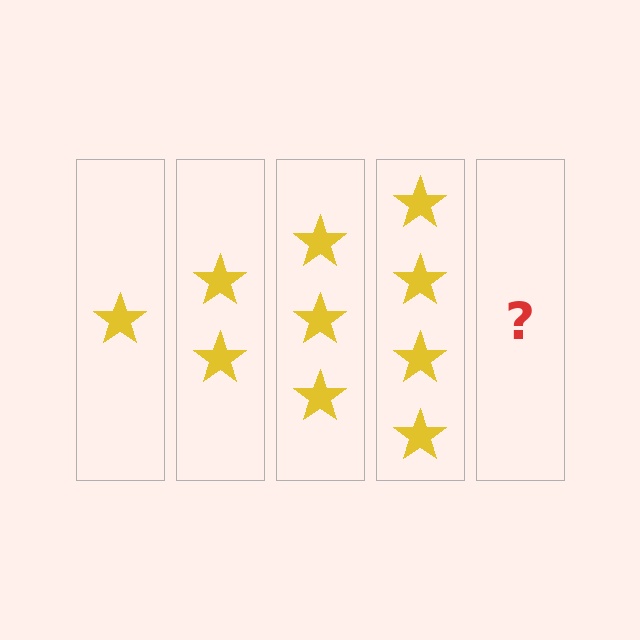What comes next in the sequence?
The next element should be 5 stars.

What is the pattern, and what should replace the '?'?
The pattern is that each step adds one more star. The '?' should be 5 stars.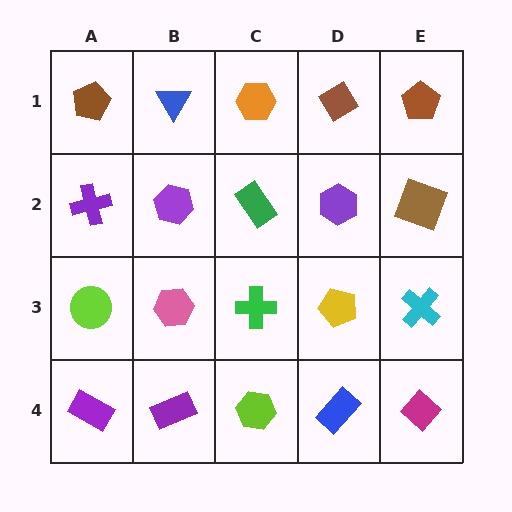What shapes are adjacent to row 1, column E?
A brown square (row 2, column E), a brown diamond (row 1, column D).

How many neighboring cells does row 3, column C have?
4.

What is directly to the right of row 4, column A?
A purple rectangle.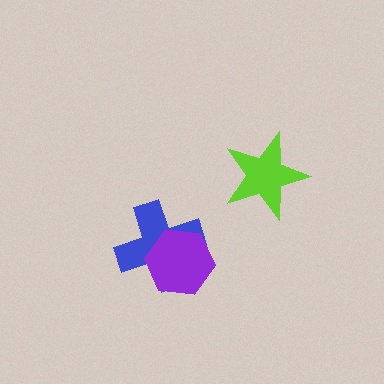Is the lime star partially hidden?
No, no other shape covers it.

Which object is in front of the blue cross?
The purple hexagon is in front of the blue cross.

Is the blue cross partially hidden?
Yes, it is partially covered by another shape.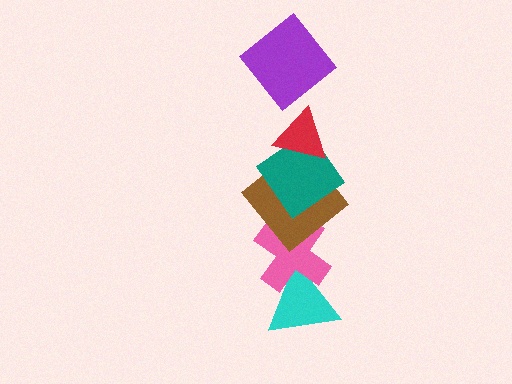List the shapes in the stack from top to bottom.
From top to bottom: the purple diamond, the red triangle, the teal diamond, the brown diamond, the pink cross, the cyan triangle.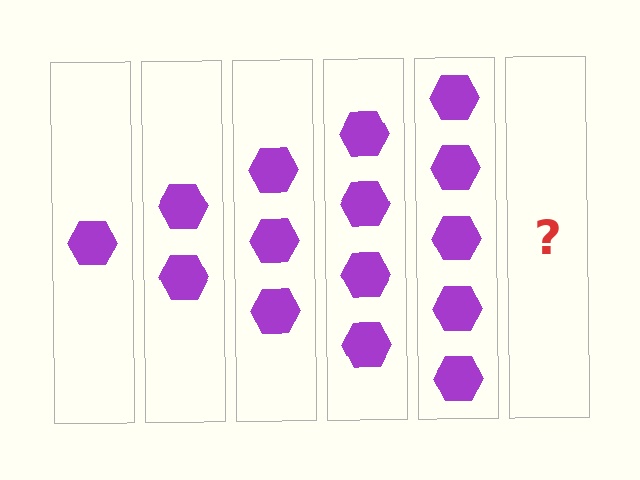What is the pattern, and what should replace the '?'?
The pattern is that each step adds one more hexagon. The '?' should be 6 hexagons.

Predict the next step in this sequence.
The next step is 6 hexagons.